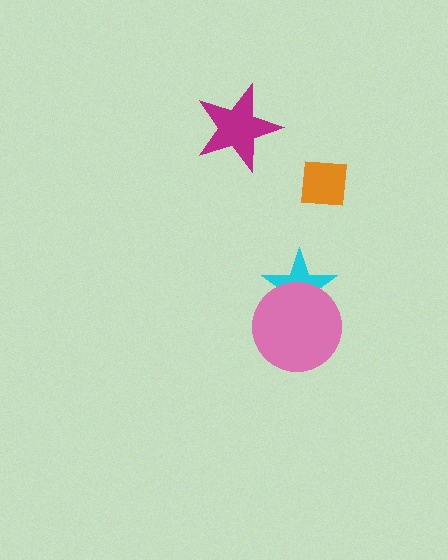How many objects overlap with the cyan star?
1 object overlaps with the cyan star.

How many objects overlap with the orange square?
0 objects overlap with the orange square.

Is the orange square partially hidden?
No, no other shape covers it.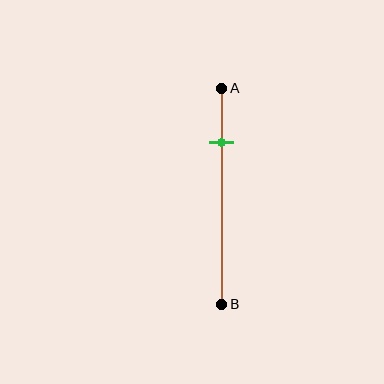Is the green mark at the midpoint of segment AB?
No, the mark is at about 25% from A, not at the 50% midpoint.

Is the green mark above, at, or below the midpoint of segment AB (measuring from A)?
The green mark is above the midpoint of segment AB.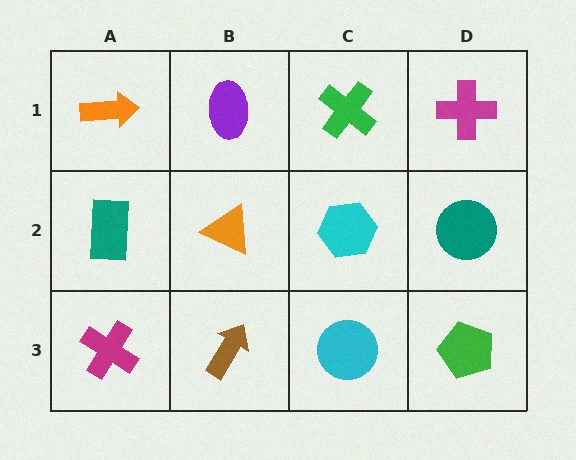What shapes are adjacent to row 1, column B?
An orange triangle (row 2, column B), an orange arrow (row 1, column A), a green cross (row 1, column C).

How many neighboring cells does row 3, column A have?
2.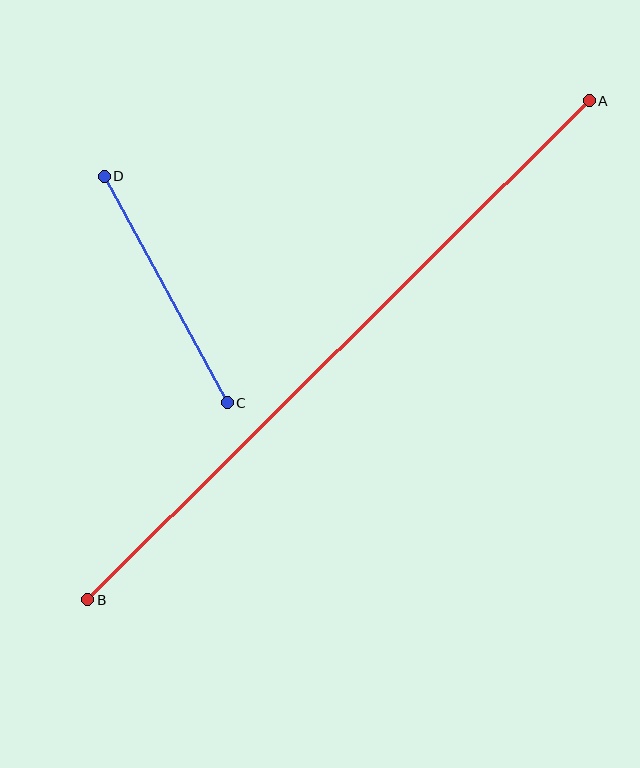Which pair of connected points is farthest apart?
Points A and B are farthest apart.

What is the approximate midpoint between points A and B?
The midpoint is at approximately (338, 350) pixels.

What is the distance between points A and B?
The distance is approximately 708 pixels.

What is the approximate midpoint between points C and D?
The midpoint is at approximately (166, 290) pixels.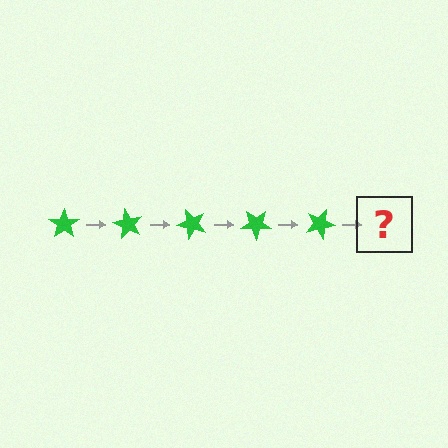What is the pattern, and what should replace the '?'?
The pattern is that the star rotates 60 degrees each step. The '?' should be a green star rotated 300 degrees.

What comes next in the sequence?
The next element should be a green star rotated 300 degrees.